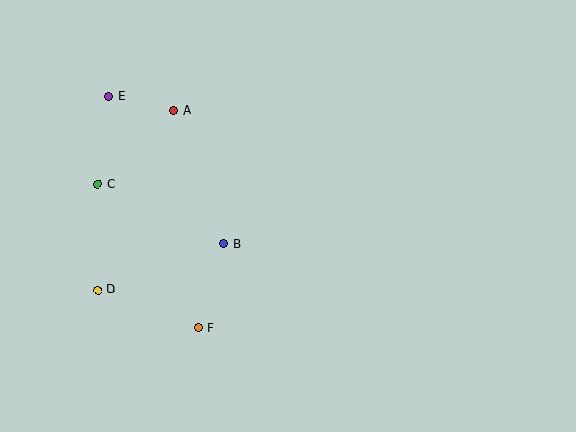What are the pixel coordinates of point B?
Point B is at (224, 244).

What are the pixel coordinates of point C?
Point C is at (98, 184).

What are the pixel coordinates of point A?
Point A is at (174, 110).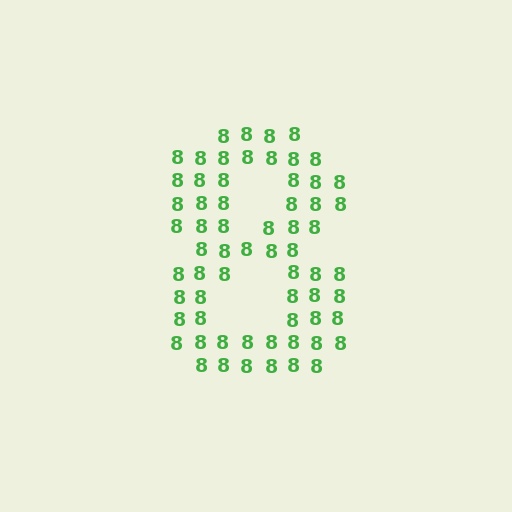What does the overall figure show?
The overall figure shows the digit 8.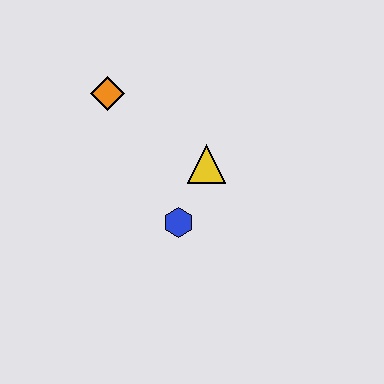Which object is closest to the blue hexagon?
The yellow triangle is closest to the blue hexagon.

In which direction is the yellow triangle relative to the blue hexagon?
The yellow triangle is above the blue hexagon.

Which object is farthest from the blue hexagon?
The orange diamond is farthest from the blue hexagon.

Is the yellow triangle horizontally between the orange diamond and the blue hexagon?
No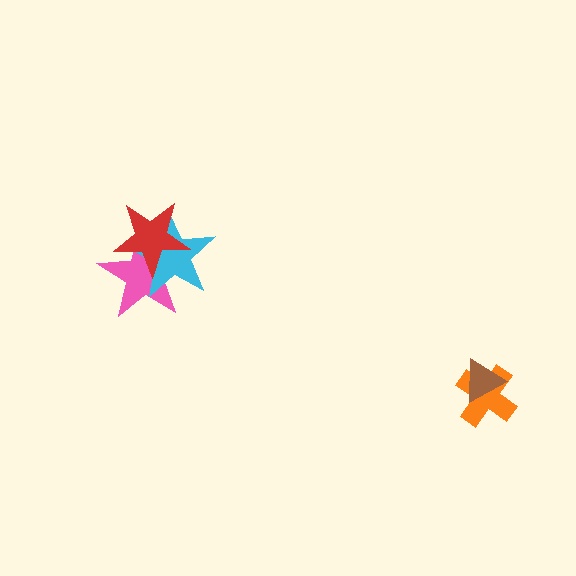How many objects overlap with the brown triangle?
1 object overlaps with the brown triangle.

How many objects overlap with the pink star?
2 objects overlap with the pink star.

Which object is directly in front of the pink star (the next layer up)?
The cyan star is directly in front of the pink star.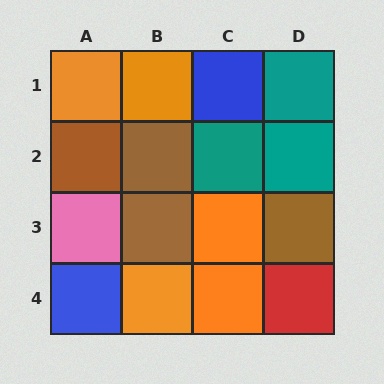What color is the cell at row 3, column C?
Orange.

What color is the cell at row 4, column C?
Orange.